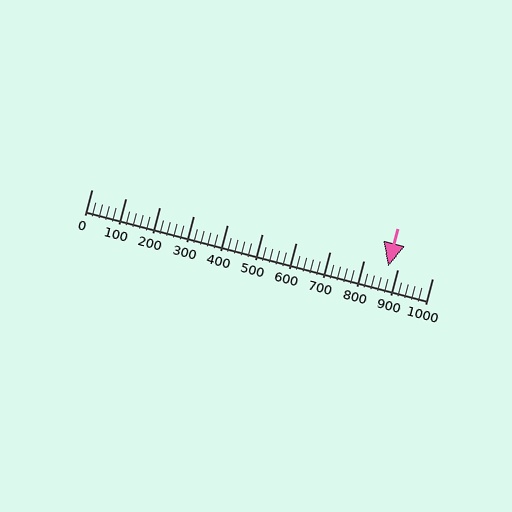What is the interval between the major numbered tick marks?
The major tick marks are spaced 100 units apart.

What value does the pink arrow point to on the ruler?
The pink arrow points to approximately 872.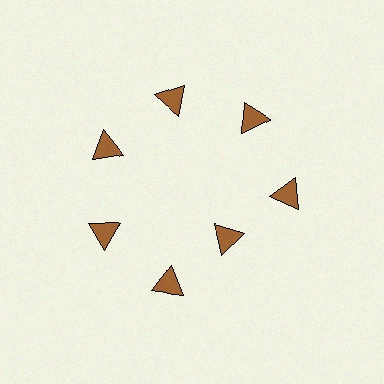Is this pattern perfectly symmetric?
No. The 7 brown triangles are arranged in a ring, but one element near the 5 o'clock position is pulled inward toward the center, breaking the 7-fold rotational symmetry.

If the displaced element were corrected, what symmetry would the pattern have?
It would have 7-fold rotational symmetry — the pattern would map onto itself every 51 degrees.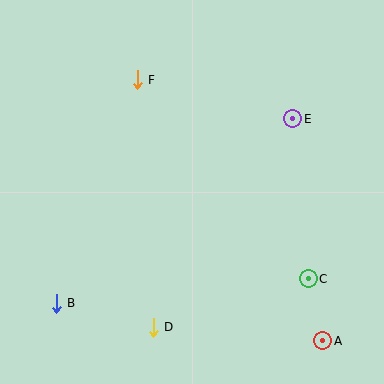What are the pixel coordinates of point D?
Point D is at (153, 327).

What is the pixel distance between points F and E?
The distance between F and E is 160 pixels.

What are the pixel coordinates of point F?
Point F is at (137, 80).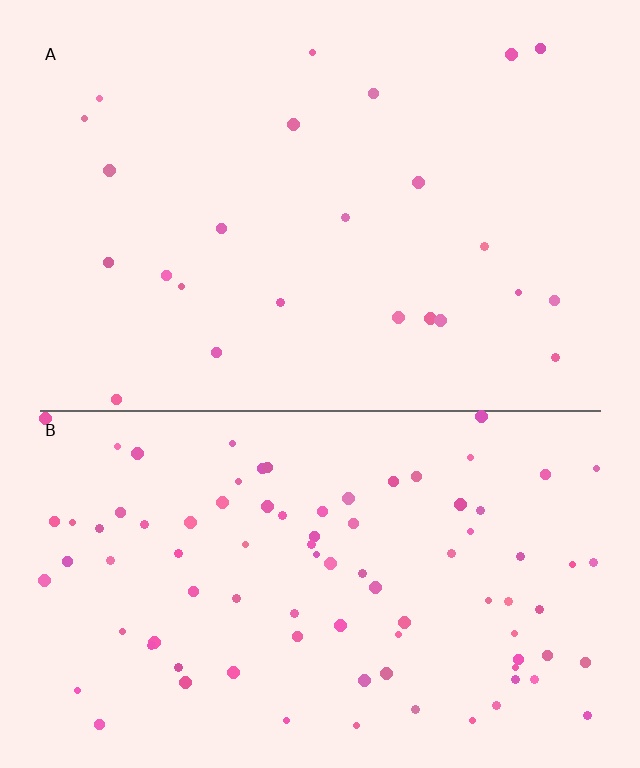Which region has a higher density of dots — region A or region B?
B (the bottom).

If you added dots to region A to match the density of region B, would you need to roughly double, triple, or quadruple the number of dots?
Approximately quadruple.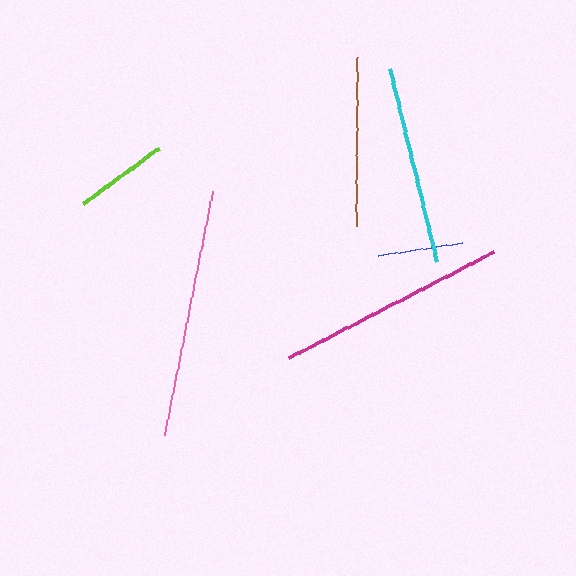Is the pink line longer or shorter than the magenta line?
The pink line is longer than the magenta line.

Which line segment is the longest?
The pink line is the longest at approximately 249 pixels.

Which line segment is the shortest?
The blue line is the shortest at approximately 85 pixels.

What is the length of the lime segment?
The lime segment is approximately 93 pixels long.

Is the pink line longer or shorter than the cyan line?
The pink line is longer than the cyan line.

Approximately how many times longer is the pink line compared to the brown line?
The pink line is approximately 1.5 times the length of the brown line.